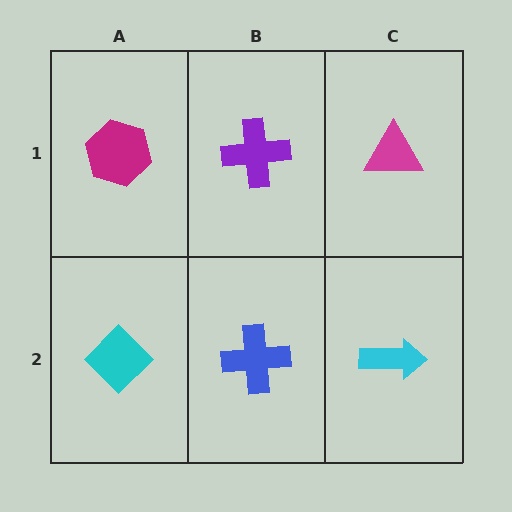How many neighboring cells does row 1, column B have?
3.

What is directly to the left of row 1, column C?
A purple cross.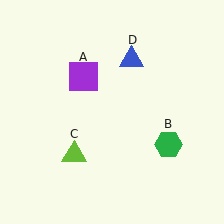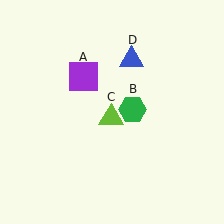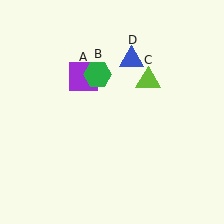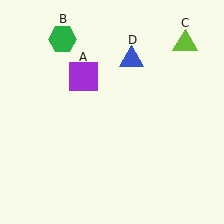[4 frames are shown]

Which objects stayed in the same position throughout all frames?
Purple square (object A) and blue triangle (object D) remained stationary.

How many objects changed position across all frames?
2 objects changed position: green hexagon (object B), lime triangle (object C).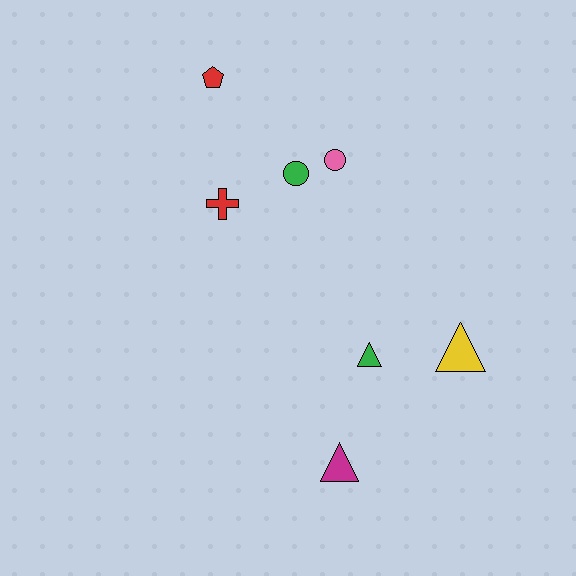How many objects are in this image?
There are 7 objects.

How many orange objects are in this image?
There are no orange objects.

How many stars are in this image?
There are no stars.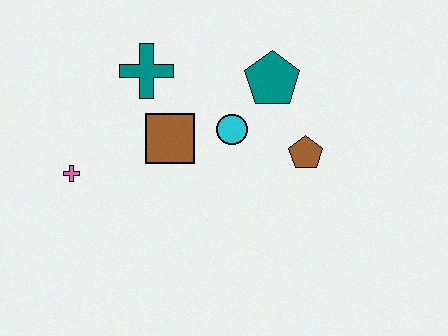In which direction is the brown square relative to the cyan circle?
The brown square is to the left of the cyan circle.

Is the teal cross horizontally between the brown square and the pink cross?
Yes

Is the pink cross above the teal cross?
No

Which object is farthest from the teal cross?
The brown pentagon is farthest from the teal cross.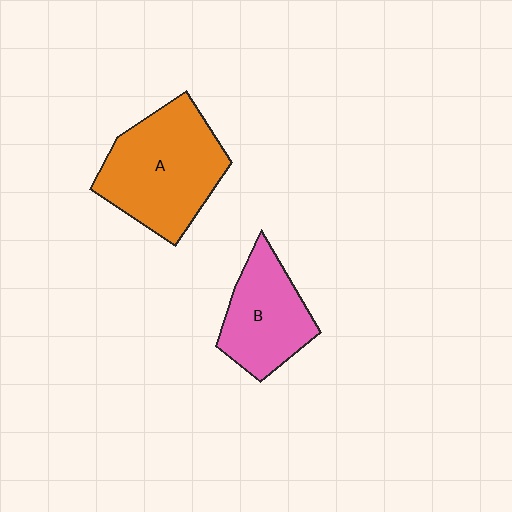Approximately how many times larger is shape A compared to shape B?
Approximately 1.5 times.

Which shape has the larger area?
Shape A (orange).